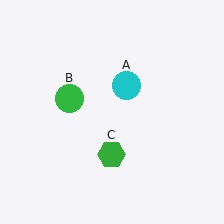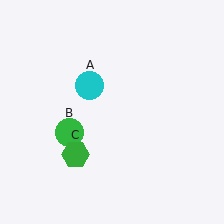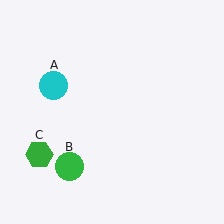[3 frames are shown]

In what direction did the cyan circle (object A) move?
The cyan circle (object A) moved left.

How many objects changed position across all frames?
3 objects changed position: cyan circle (object A), green circle (object B), green hexagon (object C).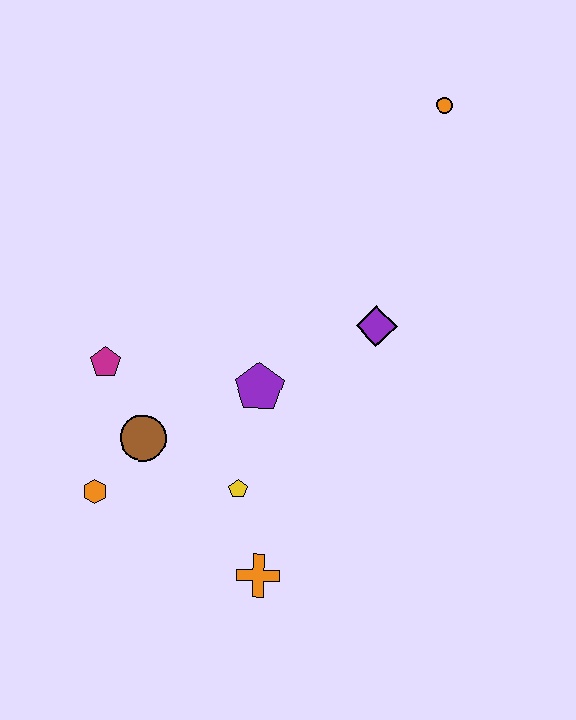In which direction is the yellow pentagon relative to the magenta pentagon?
The yellow pentagon is to the right of the magenta pentagon.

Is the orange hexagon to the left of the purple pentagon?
Yes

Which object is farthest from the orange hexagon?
The orange circle is farthest from the orange hexagon.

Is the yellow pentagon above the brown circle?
No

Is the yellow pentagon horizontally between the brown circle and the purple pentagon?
Yes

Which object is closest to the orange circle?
The purple diamond is closest to the orange circle.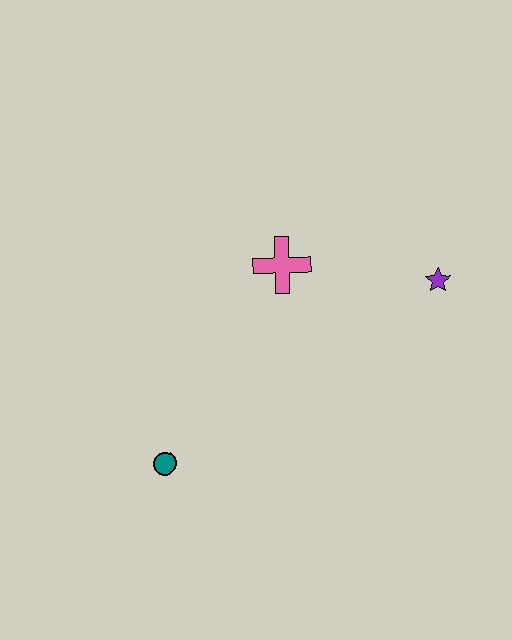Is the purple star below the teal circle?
No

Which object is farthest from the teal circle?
The purple star is farthest from the teal circle.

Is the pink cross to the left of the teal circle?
No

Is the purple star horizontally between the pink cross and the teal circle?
No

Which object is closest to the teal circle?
The pink cross is closest to the teal circle.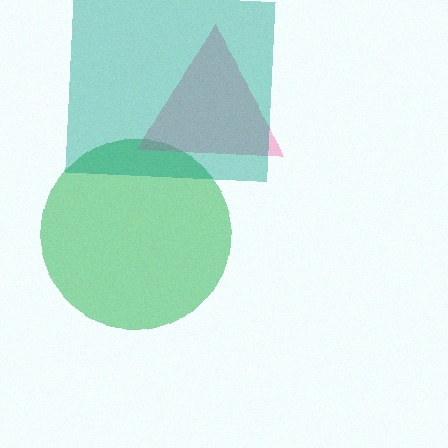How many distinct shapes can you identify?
There are 3 distinct shapes: a green circle, a pink triangle, a teal square.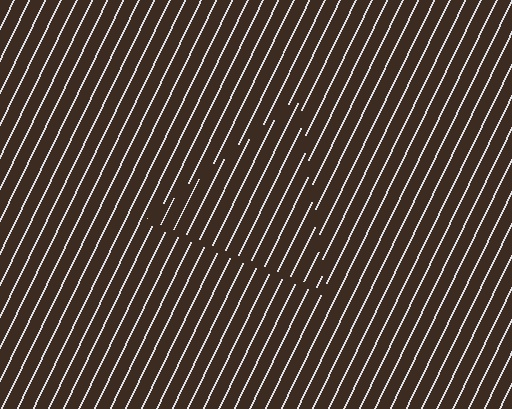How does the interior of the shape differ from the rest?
The interior of the shape contains the same grating, shifted by half a period — the contour is defined by the phase discontinuity where line-ends from the inner and outer gratings abut.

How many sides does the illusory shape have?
3 sides — the line-ends trace a triangle.